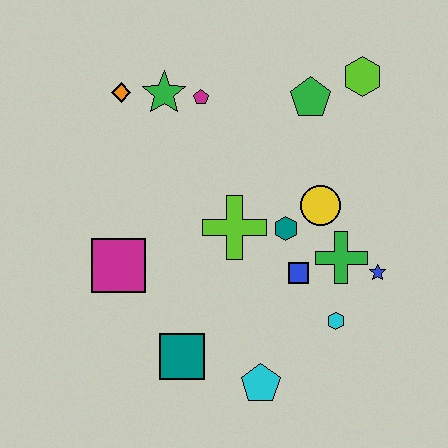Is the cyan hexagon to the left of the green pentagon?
No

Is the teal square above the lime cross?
No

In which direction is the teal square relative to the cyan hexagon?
The teal square is to the left of the cyan hexagon.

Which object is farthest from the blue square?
The orange diamond is farthest from the blue square.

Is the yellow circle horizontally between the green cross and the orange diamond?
Yes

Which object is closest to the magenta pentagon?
The green star is closest to the magenta pentagon.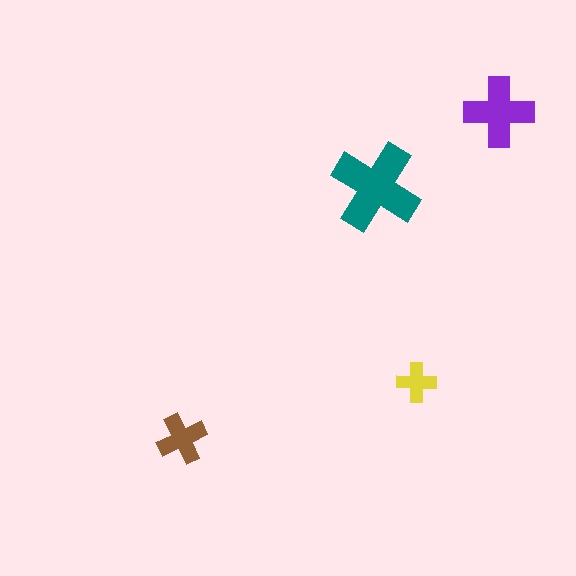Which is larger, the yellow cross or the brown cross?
The brown one.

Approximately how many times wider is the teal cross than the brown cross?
About 2 times wider.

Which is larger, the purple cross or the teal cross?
The teal one.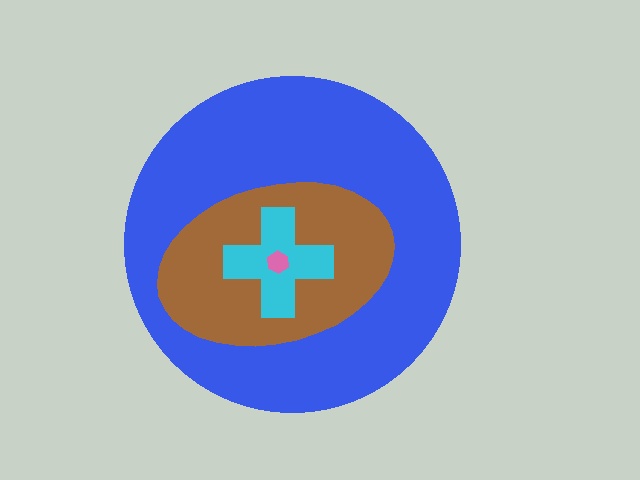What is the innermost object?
The pink hexagon.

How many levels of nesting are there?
4.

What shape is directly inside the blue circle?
The brown ellipse.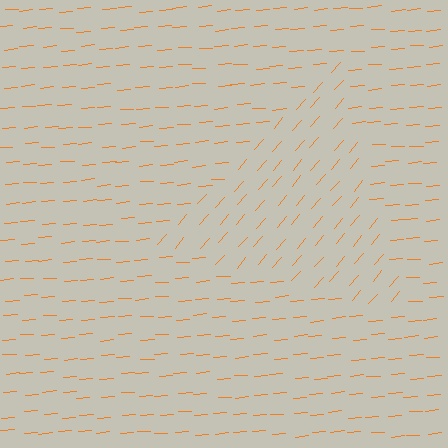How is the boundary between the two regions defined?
The boundary is defined purely by a change in line orientation (approximately 45 degrees difference). All lines are the same color and thickness.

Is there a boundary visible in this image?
Yes, there is a texture boundary formed by a change in line orientation.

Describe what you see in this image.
The image is filled with small orange line segments. A triangle region in the image has lines oriented differently from the surrounding lines, creating a visible texture boundary.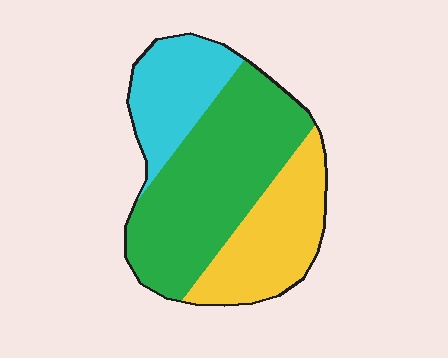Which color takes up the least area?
Cyan, at roughly 20%.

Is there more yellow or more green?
Green.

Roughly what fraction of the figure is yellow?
Yellow takes up about one quarter (1/4) of the figure.